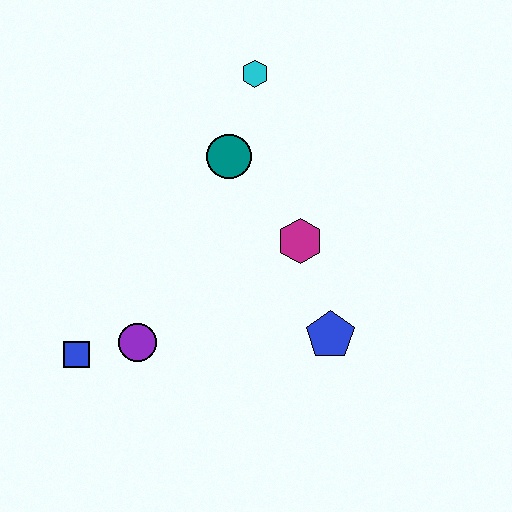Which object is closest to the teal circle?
The cyan hexagon is closest to the teal circle.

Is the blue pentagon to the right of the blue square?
Yes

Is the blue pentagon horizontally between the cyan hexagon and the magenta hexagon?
No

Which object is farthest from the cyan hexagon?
The blue square is farthest from the cyan hexagon.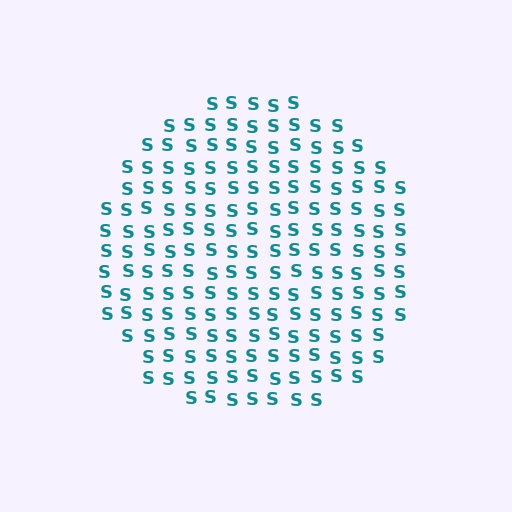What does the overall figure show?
The overall figure shows a circle.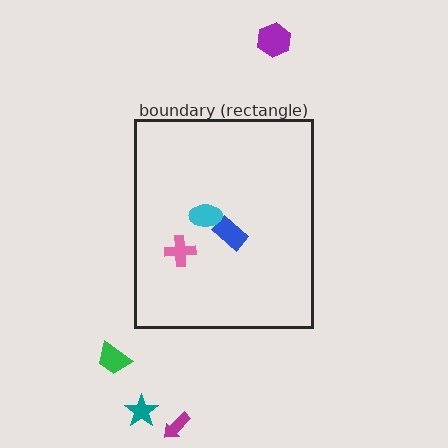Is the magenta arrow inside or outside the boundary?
Outside.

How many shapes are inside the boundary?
3 inside, 4 outside.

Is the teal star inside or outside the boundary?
Outside.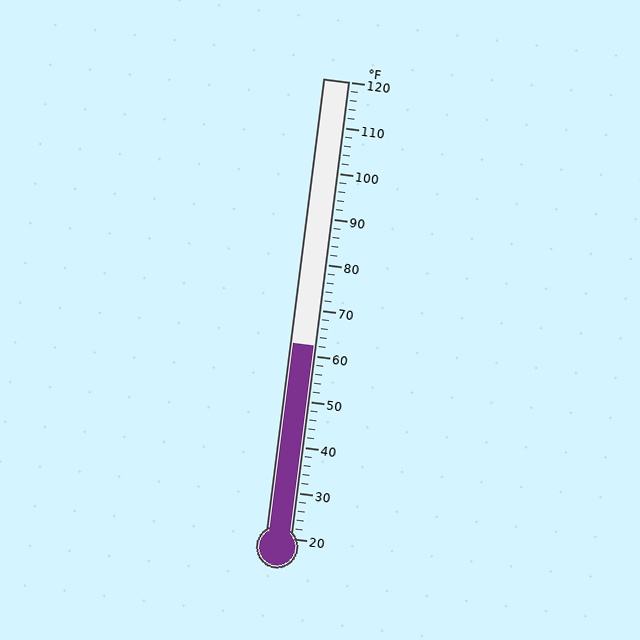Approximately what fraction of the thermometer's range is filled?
The thermometer is filled to approximately 40% of its range.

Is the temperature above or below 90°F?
The temperature is below 90°F.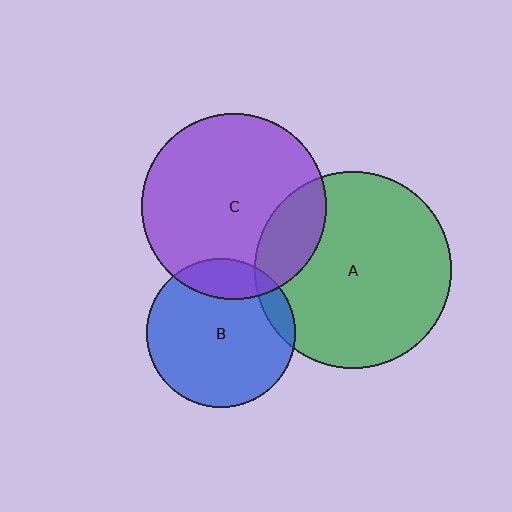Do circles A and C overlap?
Yes.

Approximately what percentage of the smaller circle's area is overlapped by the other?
Approximately 20%.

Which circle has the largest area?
Circle A (green).